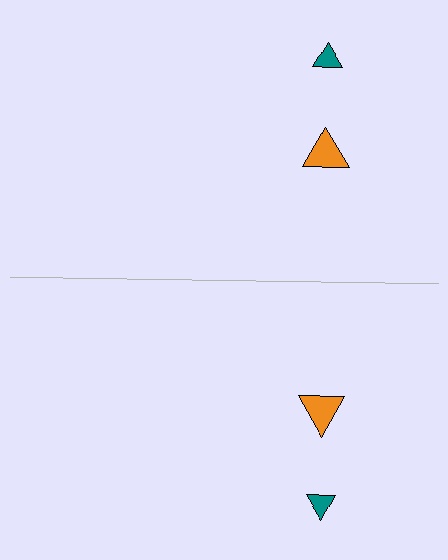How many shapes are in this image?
There are 4 shapes in this image.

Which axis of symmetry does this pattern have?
The pattern has a horizontal axis of symmetry running through the center of the image.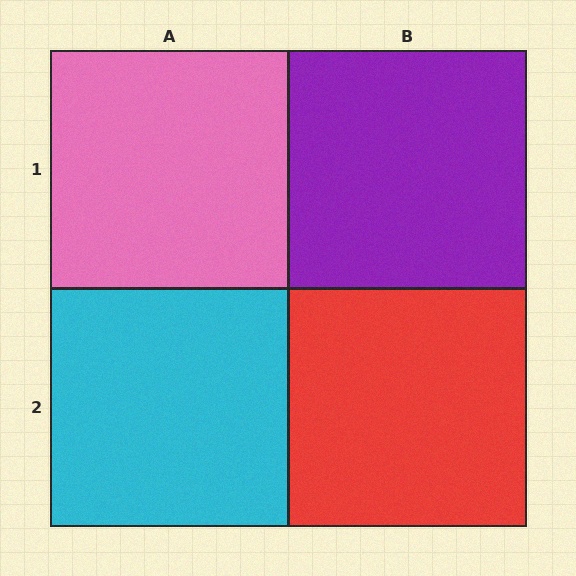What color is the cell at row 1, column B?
Purple.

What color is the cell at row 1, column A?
Pink.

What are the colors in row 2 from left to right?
Cyan, red.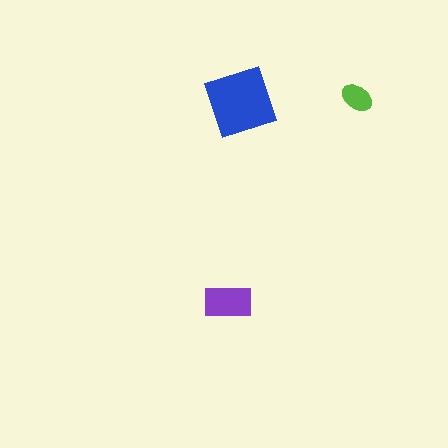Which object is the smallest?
The lime ellipse.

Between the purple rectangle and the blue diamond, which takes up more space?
The blue diamond.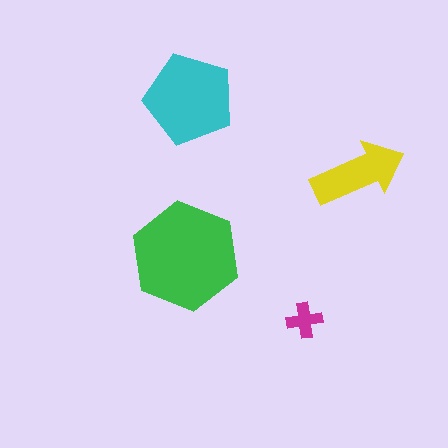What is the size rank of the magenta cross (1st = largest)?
4th.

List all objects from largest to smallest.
The green hexagon, the cyan pentagon, the yellow arrow, the magenta cross.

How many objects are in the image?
There are 4 objects in the image.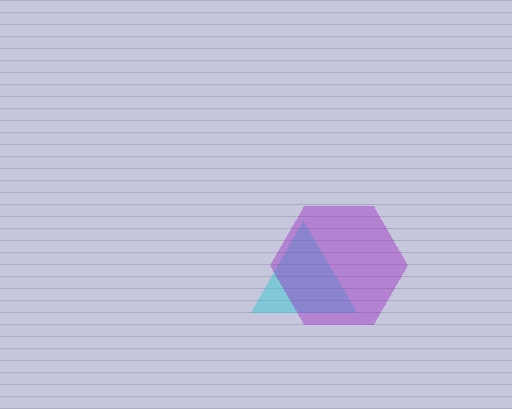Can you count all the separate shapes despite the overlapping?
Yes, there are 2 separate shapes.